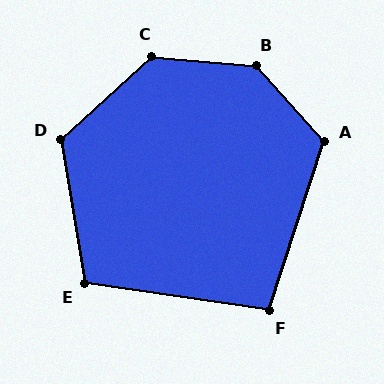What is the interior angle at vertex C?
Approximately 132 degrees (obtuse).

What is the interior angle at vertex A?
Approximately 120 degrees (obtuse).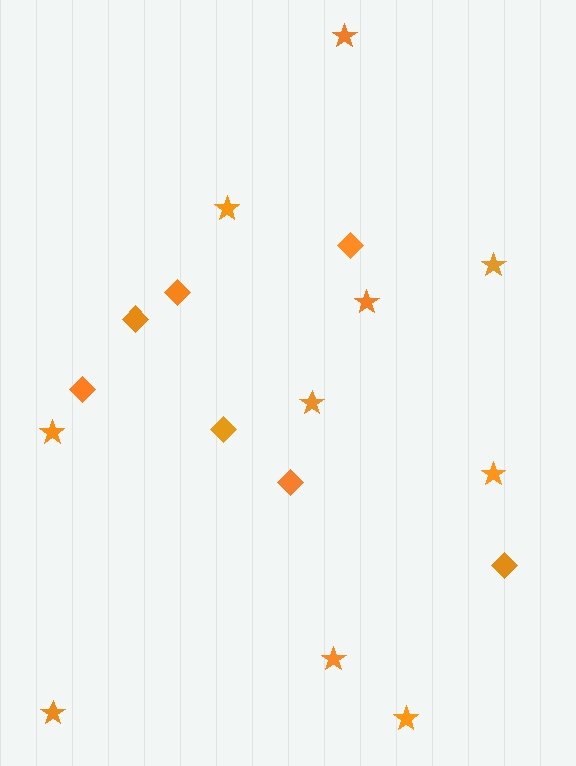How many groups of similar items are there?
There are 2 groups: one group of stars (10) and one group of diamonds (7).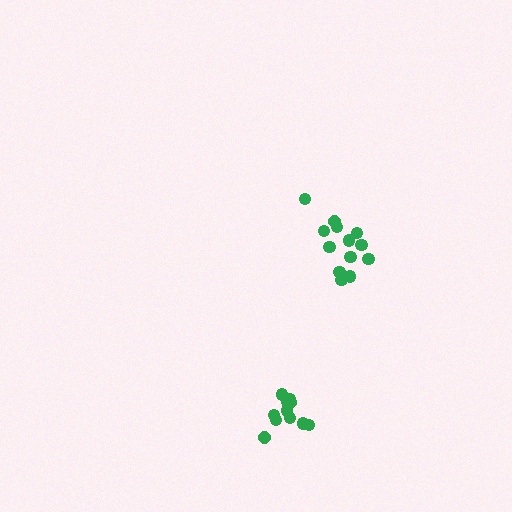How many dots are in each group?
Group 1: 11 dots, Group 2: 13 dots (24 total).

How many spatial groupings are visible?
There are 2 spatial groupings.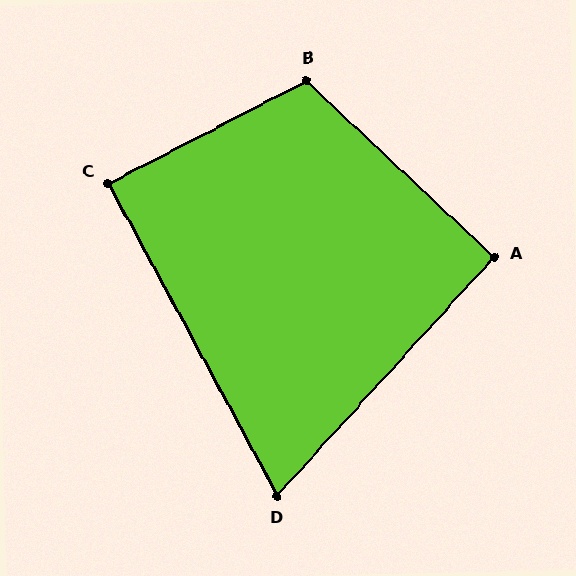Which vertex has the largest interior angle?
B, at approximately 109 degrees.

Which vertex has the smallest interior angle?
D, at approximately 71 degrees.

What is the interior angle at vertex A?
Approximately 91 degrees (approximately right).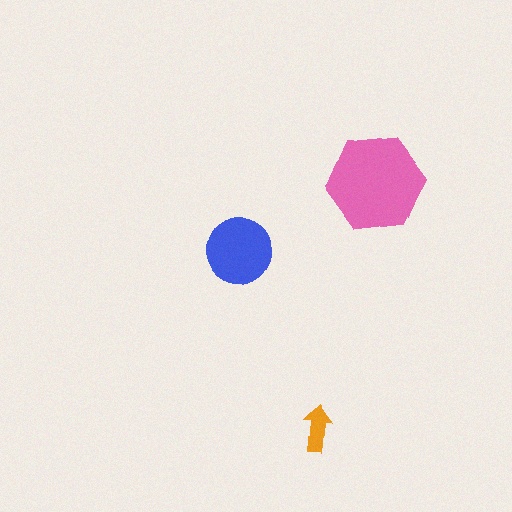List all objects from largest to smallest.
The pink hexagon, the blue circle, the orange arrow.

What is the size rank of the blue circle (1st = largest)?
2nd.